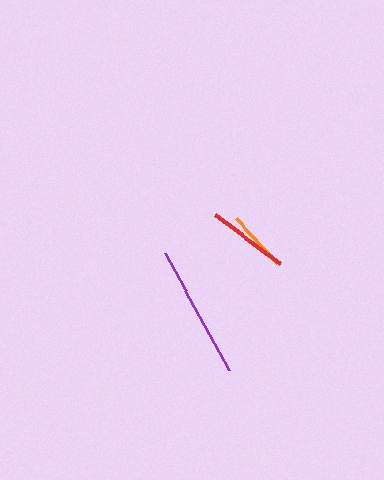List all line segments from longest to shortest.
From longest to shortest: purple, red, orange.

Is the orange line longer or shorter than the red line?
The red line is longer than the orange line.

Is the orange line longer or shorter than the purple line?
The purple line is longer than the orange line.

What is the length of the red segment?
The red segment is approximately 81 pixels long.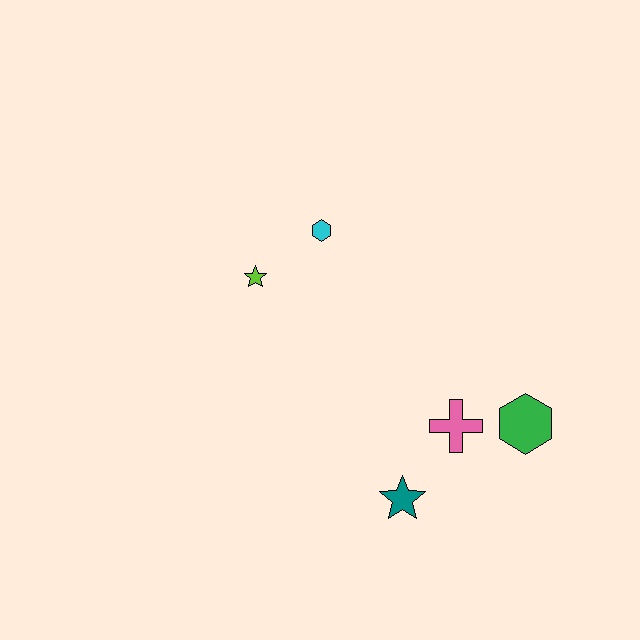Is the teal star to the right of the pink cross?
No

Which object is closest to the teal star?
The pink cross is closest to the teal star.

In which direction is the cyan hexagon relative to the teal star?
The cyan hexagon is above the teal star.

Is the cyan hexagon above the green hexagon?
Yes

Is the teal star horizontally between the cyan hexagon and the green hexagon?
Yes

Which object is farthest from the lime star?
The green hexagon is farthest from the lime star.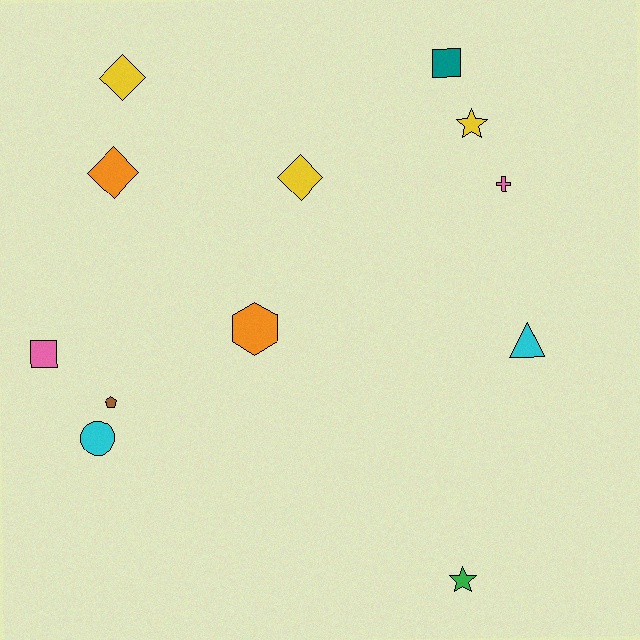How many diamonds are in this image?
There are 3 diamonds.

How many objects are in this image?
There are 12 objects.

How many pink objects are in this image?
There are 2 pink objects.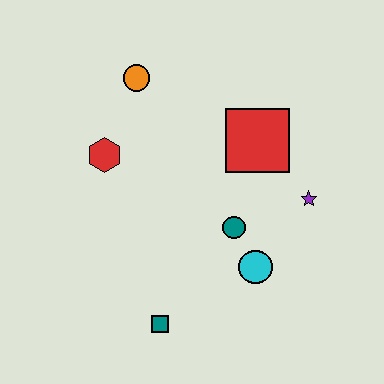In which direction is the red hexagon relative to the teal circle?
The red hexagon is to the left of the teal circle.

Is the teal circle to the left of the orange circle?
No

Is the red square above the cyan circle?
Yes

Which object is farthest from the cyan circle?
The orange circle is farthest from the cyan circle.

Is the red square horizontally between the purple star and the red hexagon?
Yes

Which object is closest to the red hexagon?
The orange circle is closest to the red hexagon.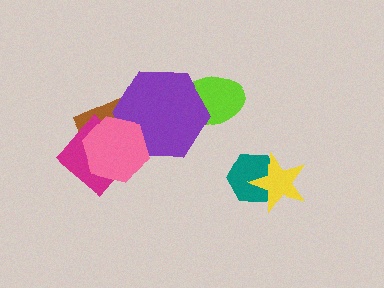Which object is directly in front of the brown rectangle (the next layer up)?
The magenta diamond is directly in front of the brown rectangle.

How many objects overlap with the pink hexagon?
3 objects overlap with the pink hexagon.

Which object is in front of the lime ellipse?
The purple hexagon is in front of the lime ellipse.